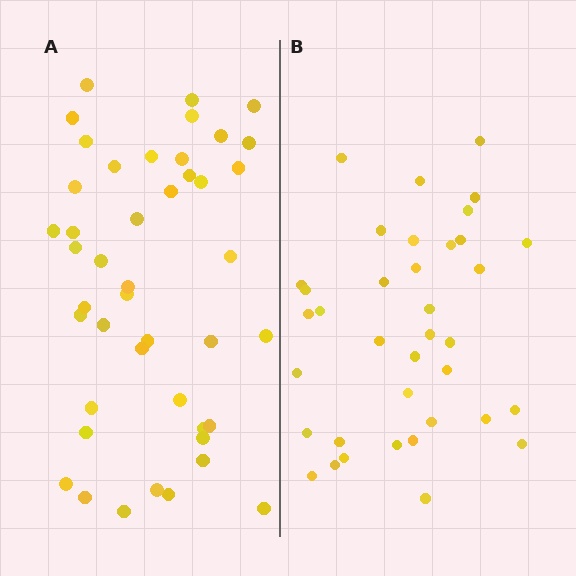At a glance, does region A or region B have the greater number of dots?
Region A (the left region) has more dots.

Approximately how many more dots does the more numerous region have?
Region A has roughly 8 or so more dots than region B.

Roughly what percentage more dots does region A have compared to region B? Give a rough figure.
About 20% more.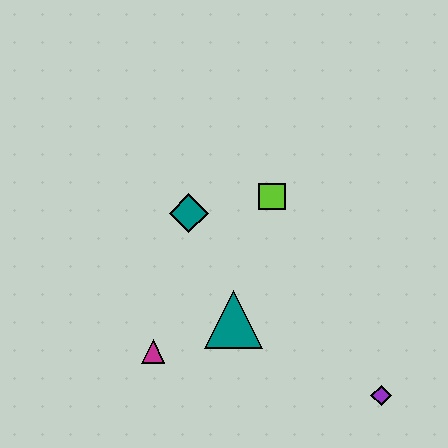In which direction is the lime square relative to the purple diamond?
The lime square is above the purple diamond.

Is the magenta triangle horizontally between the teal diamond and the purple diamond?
No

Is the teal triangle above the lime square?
No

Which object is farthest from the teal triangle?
The purple diamond is farthest from the teal triangle.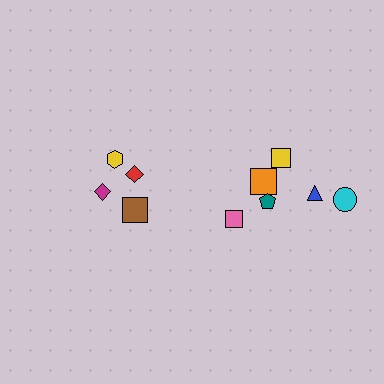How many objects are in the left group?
There are 4 objects.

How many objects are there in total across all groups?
There are 10 objects.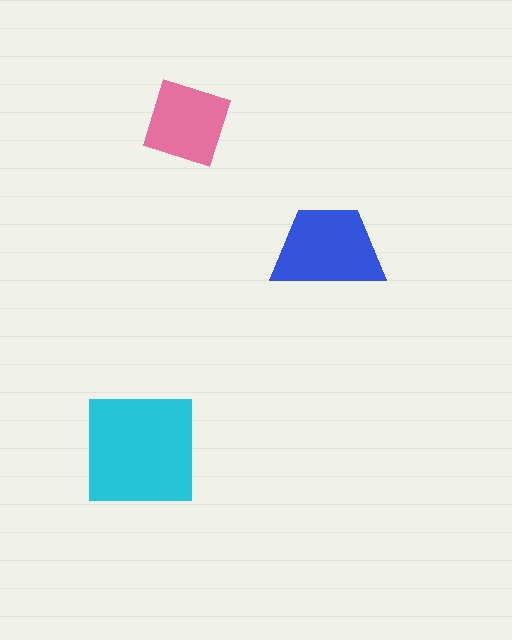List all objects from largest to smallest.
The cyan square, the blue trapezoid, the pink diamond.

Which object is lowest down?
The cyan square is bottommost.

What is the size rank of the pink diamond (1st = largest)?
3rd.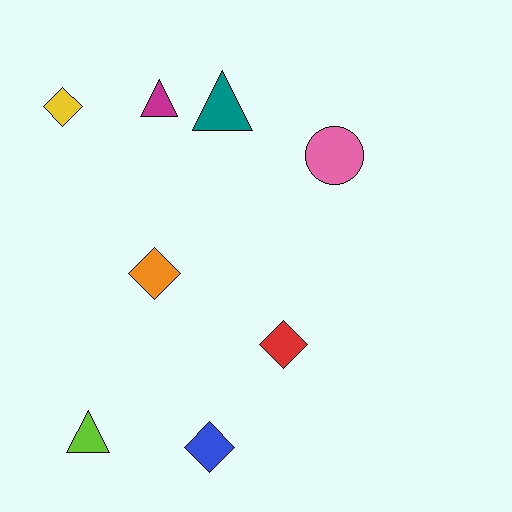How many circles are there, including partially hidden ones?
There is 1 circle.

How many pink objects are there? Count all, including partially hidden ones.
There is 1 pink object.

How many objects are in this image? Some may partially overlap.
There are 8 objects.